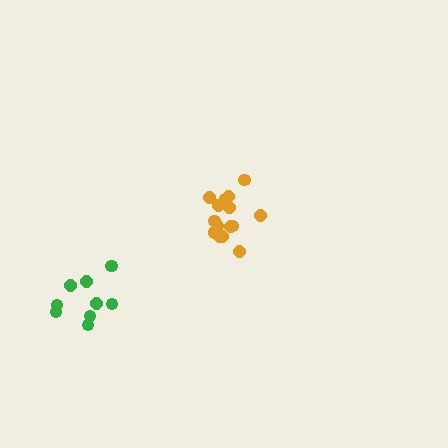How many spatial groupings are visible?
There are 2 spatial groupings.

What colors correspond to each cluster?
The clusters are colored: green, orange.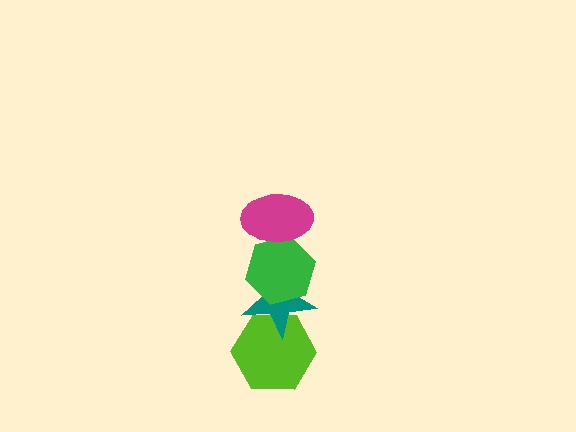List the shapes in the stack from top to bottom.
From top to bottom: the magenta ellipse, the green hexagon, the teal star, the lime hexagon.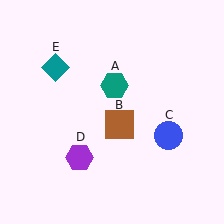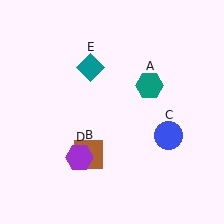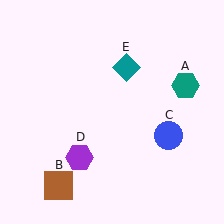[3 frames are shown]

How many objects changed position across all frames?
3 objects changed position: teal hexagon (object A), brown square (object B), teal diamond (object E).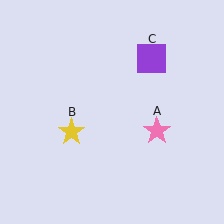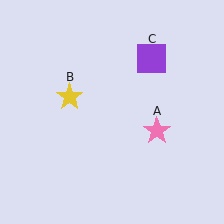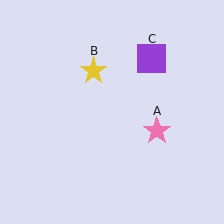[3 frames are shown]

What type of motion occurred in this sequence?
The yellow star (object B) rotated clockwise around the center of the scene.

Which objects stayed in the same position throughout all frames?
Pink star (object A) and purple square (object C) remained stationary.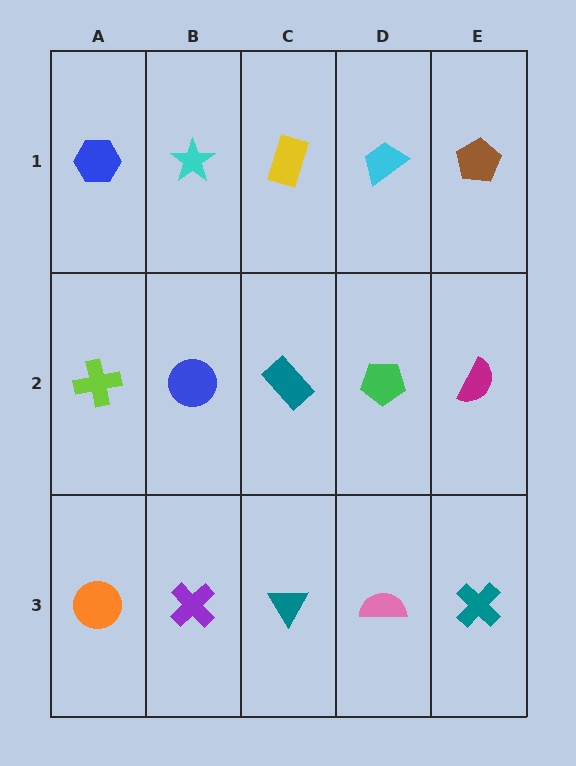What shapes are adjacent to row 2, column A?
A blue hexagon (row 1, column A), an orange circle (row 3, column A), a blue circle (row 2, column B).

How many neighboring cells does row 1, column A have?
2.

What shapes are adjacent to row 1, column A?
A lime cross (row 2, column A), a cyan star (row 1, column B).